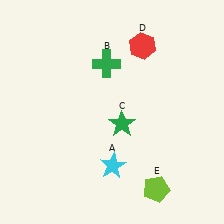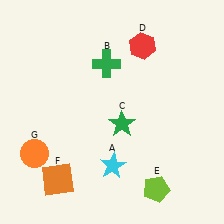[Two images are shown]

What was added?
An orange square (F), an orange circle (G) were added in Image 2.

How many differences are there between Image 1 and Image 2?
There are 2 differences between the two images.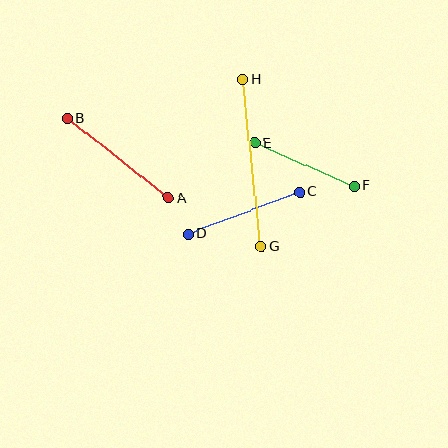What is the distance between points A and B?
The distance is approximately 129 pixels.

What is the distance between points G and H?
The distance is approximately 168 pixels.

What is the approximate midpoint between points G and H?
The midpoint is at approximately (252, 163) pixels.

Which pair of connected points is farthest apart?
Points G and H are farthest apart.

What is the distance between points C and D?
The distance is approximately 119 pixels.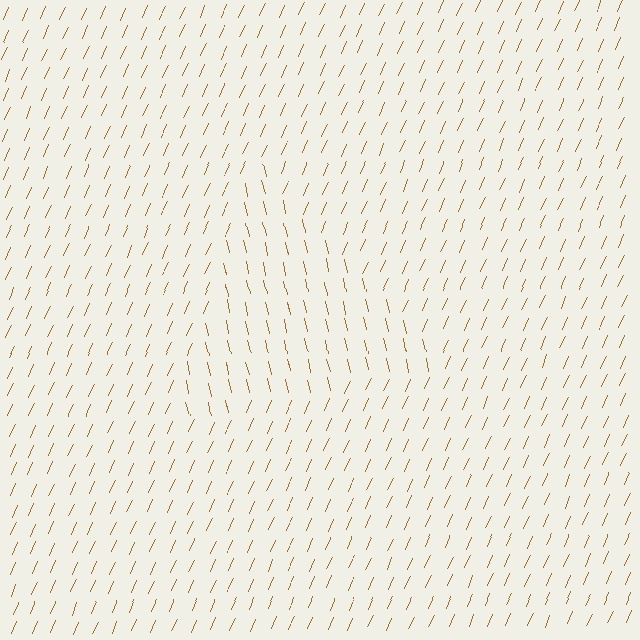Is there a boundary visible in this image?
Yes, there is a texture boundary formed by a change in line orientation.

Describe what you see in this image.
The image is filled with small brown line segments. A triangle region in the image has lines oriented differently from the surrounding lines, creating a visible texture boundary.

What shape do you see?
I see a triangle.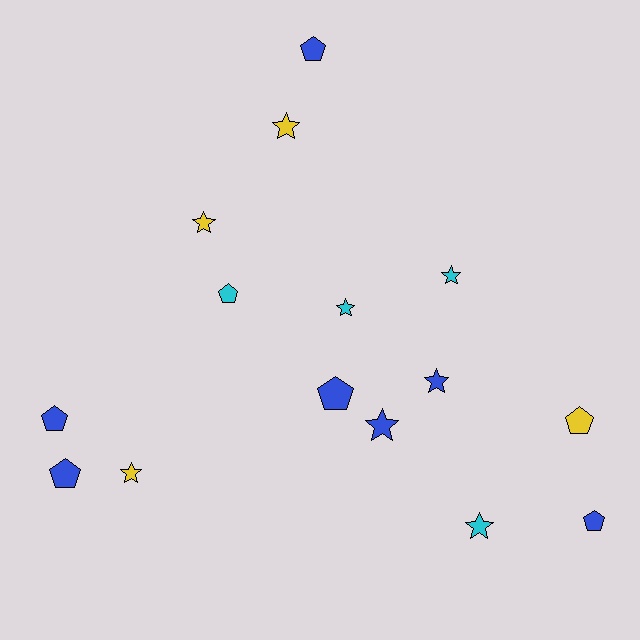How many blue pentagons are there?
There are 5 blue pentagons.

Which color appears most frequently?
Blue, with 7 objects.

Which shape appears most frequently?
Star, with 8 objects.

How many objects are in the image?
There are 15 objects.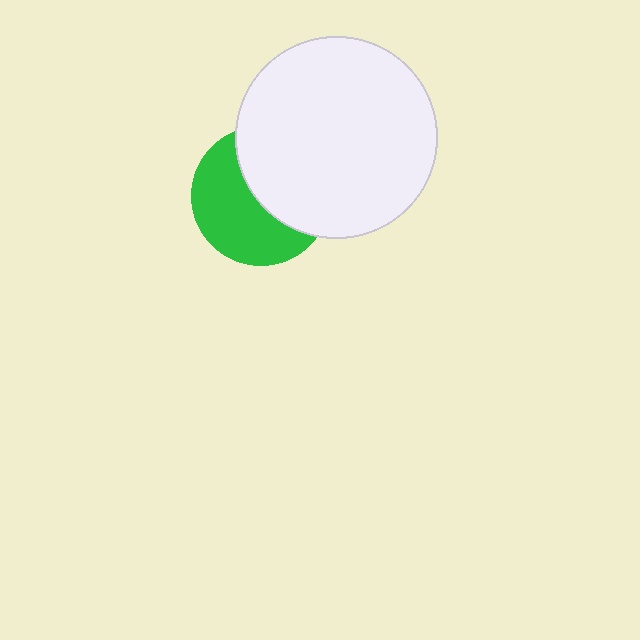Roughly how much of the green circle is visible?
About half of it is visible (roughly 52%).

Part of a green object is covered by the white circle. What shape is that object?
It is a circle.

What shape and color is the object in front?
The object in front is a white circle.